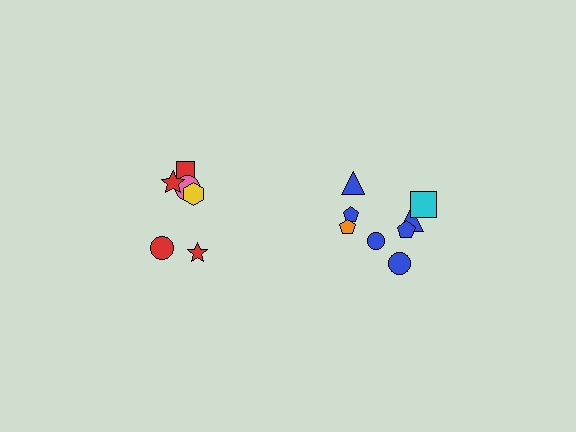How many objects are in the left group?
There are 6 objects.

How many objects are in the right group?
There are 8 objects.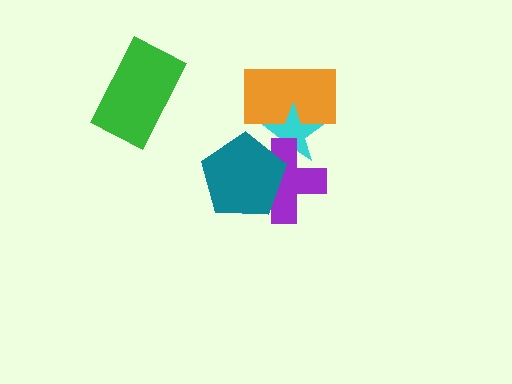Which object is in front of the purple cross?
The teal pentagon is in front of the purple cross.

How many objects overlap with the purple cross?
2 objects overlap with the purple cross.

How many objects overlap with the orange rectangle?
1 object overlaps with the orange rectangle.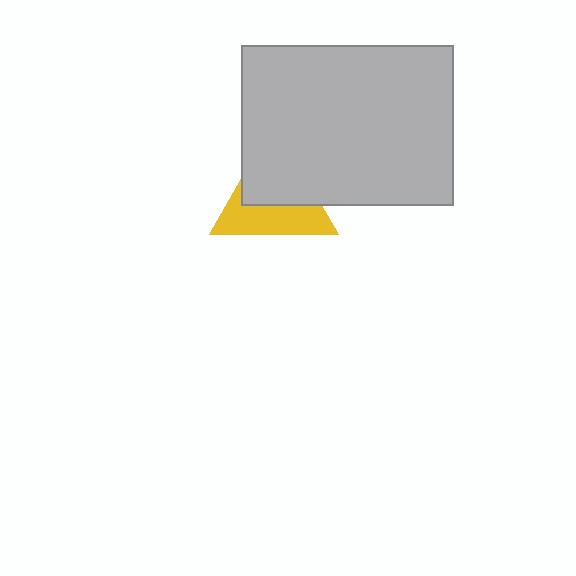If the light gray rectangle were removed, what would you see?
You would see the complete yellow triangle.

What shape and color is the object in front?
The object in front is a light gray rectangle.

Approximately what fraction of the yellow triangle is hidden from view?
Roughly 51% of the yellow triangle is hidden behind the light gray rectangle.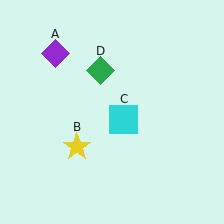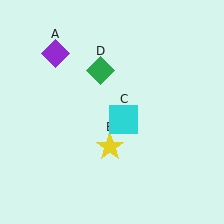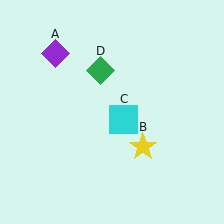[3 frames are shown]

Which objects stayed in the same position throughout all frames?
Purple diamond (object A) and cyan square (object C) and green diamond (object D) remained stationary.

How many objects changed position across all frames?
1 object changed position: yellow star (object B).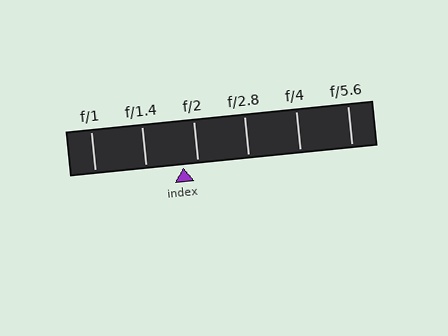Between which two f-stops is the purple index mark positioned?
The index mark is between f/1.4 and f/2.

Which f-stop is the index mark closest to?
The index mark is closest to f/2.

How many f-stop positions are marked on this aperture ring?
There are 6 f-stop positions marked.